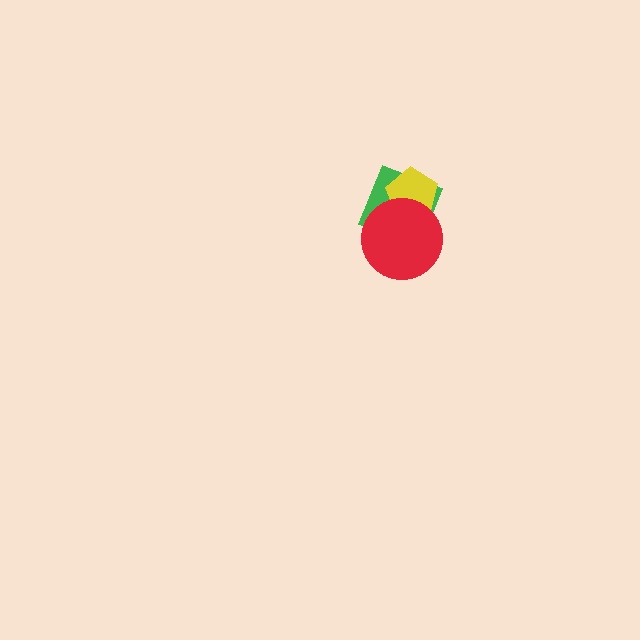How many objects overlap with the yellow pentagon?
2 objects overlap with the yellow pentagon.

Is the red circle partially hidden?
No, no other shape covers it.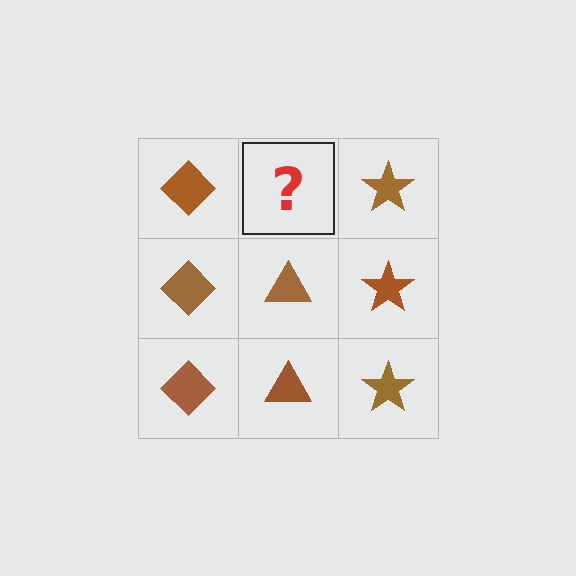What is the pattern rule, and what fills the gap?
The rule is that each column has a consistent shape. The gap should be filled with a brown triangle.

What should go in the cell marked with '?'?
The missing cell should contain a brown triangle.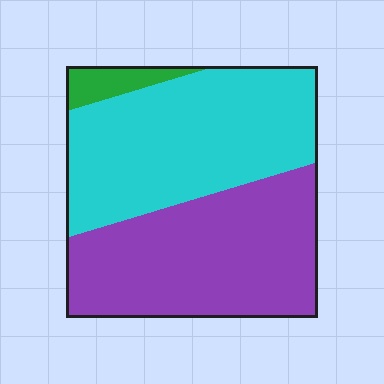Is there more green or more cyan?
Cyan.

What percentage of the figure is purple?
Purple takes up about one half (1/2) of the figure.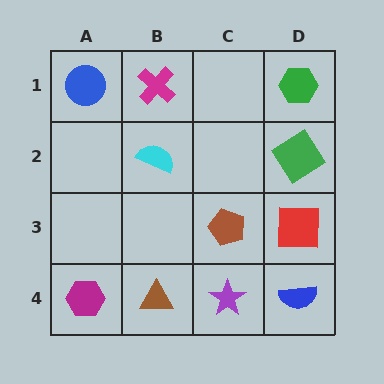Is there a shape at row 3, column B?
No, that cell is empty.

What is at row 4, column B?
A brown triangle.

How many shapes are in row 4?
4 shapes.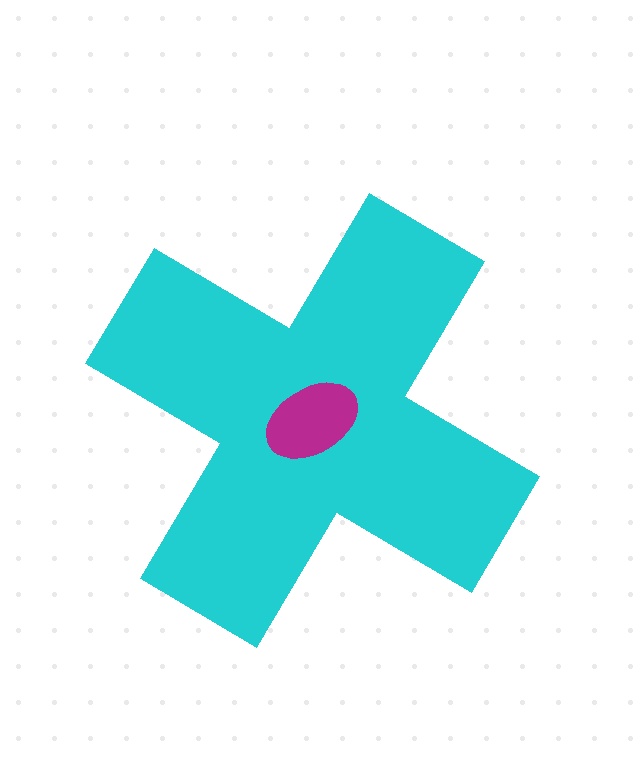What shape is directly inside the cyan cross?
The magenta ellipse.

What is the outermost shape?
The cyan cross.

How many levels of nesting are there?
2.